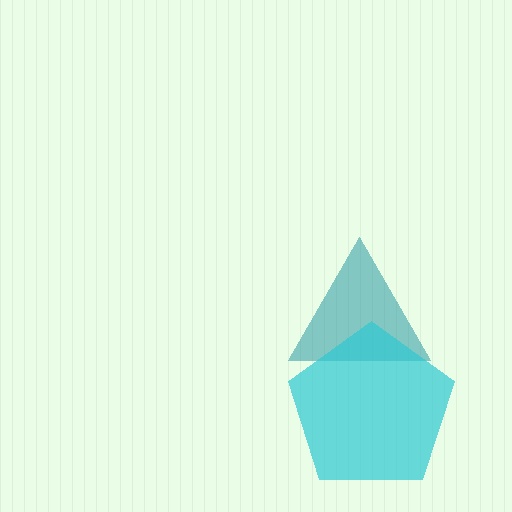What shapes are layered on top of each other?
The layered shapes are: a teal triangle, a cyan pentagon.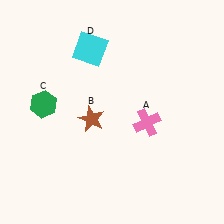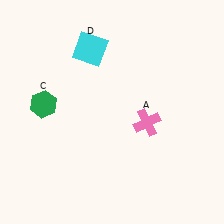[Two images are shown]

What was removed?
The brown star (B) was removed in Image 2.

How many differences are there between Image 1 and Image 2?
There is 1 difference between the two images.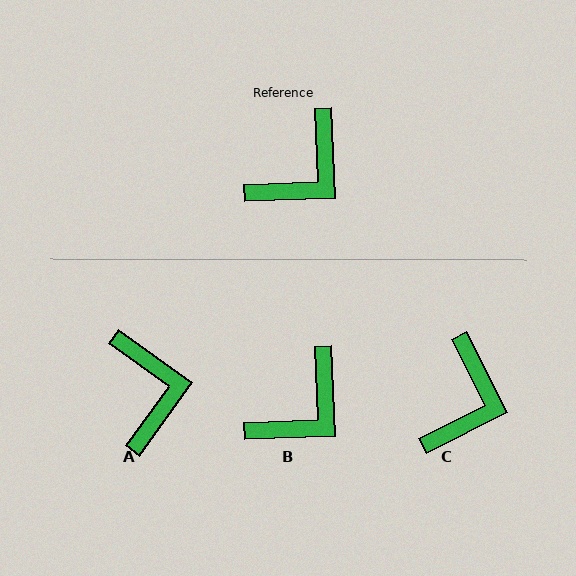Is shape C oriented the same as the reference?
No, it is off by about 24 degrees.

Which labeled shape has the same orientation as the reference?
B.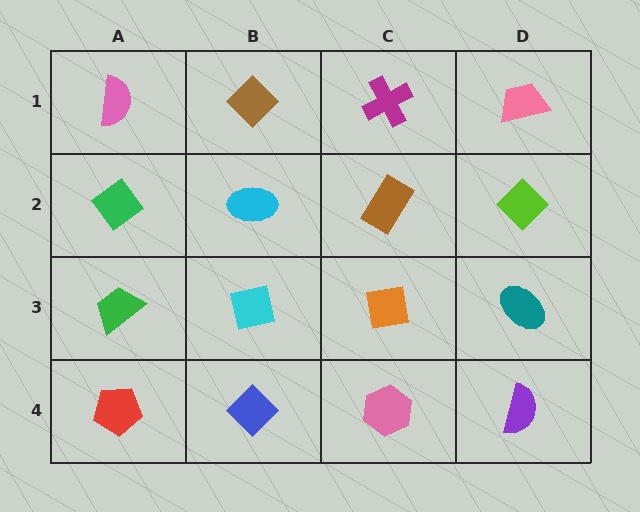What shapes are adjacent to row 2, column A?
A pink semicircle (row 1, column A), a green trapezoid (row 3, column A), a cyan ellipse (row 2, column B).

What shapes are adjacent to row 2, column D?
A pink trapezoid (row 1, column D), a teal ellipse (row 3, column D), a brown rectangle (row 2, column C).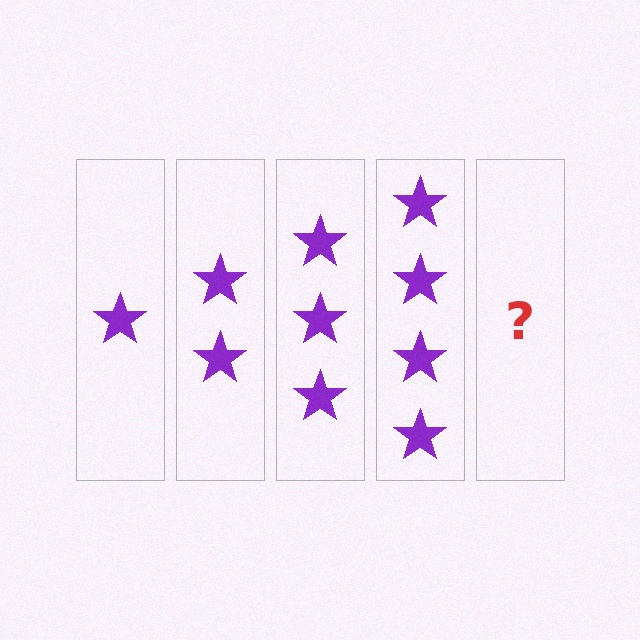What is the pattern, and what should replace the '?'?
The pattern is that each step adds one more star. The '?' should be 5 stars.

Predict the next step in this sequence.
The next step is 5 stars.